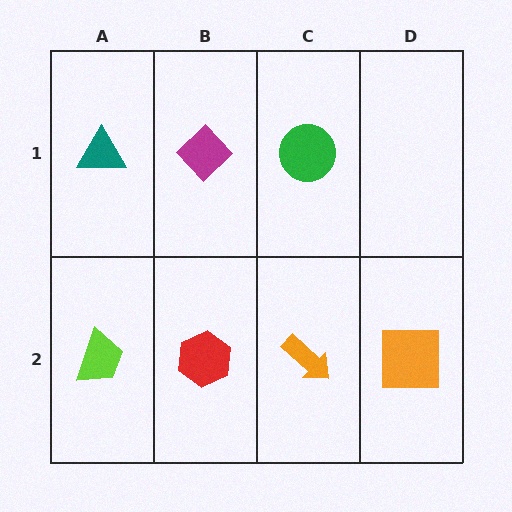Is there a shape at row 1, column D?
No, that cell is empty.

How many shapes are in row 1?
3 shapes.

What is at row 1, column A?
A teal triangle.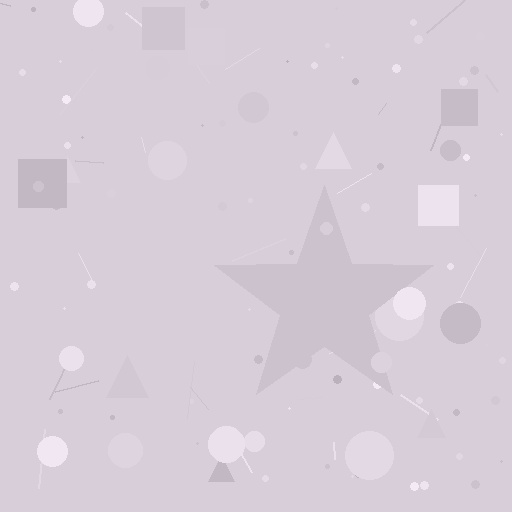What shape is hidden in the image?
A star is hidden in the image.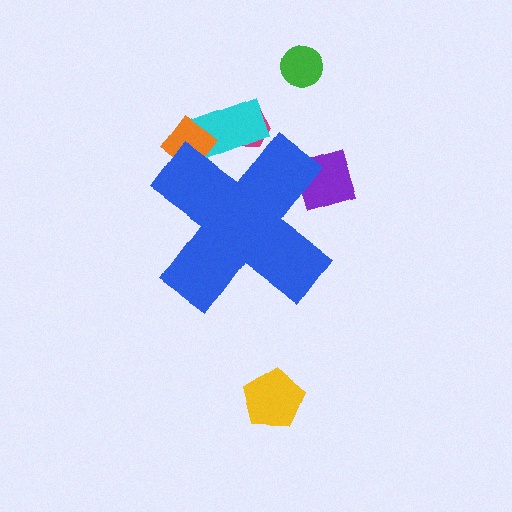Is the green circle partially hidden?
No, the green circle is fully visible.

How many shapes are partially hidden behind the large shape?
4 shapes are partially hidden.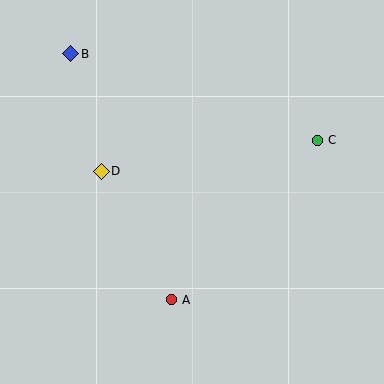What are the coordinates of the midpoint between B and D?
The midpoint between B and D is at (86, 112).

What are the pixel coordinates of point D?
Point D is at (101, 171).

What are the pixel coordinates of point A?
Point A is at (172, 300).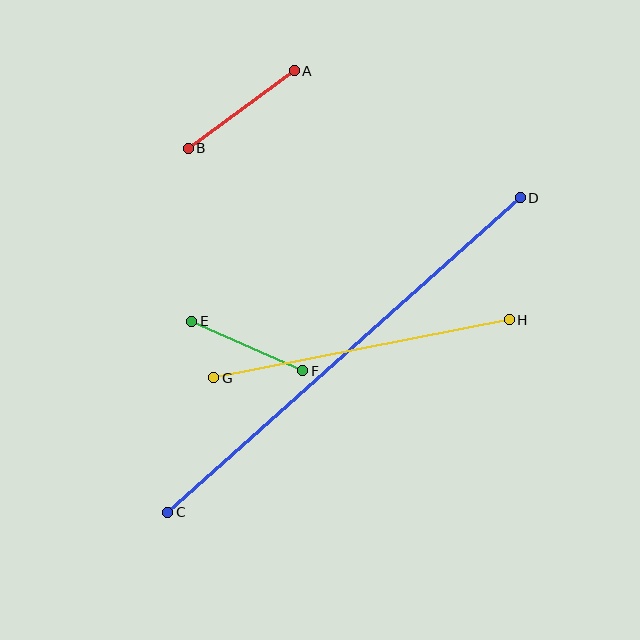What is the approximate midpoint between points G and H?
The midpoint is at approximately (362, 349) pixels.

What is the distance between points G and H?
The distance is approximately 301 pixels.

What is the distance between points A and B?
The distance is approximately 131 pixels.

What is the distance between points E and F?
The distance is approximately 122 pixels.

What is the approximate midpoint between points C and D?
The midpoint is at approximately (344, 355) pixels.